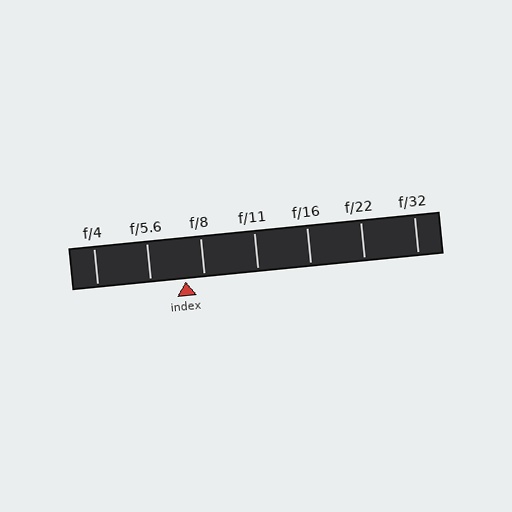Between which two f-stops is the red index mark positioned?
The index mark is between f/5.6 and f/8.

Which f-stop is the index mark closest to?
The index mark is closest to f/8.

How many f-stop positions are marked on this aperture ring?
There are 7 f-stop positions marked.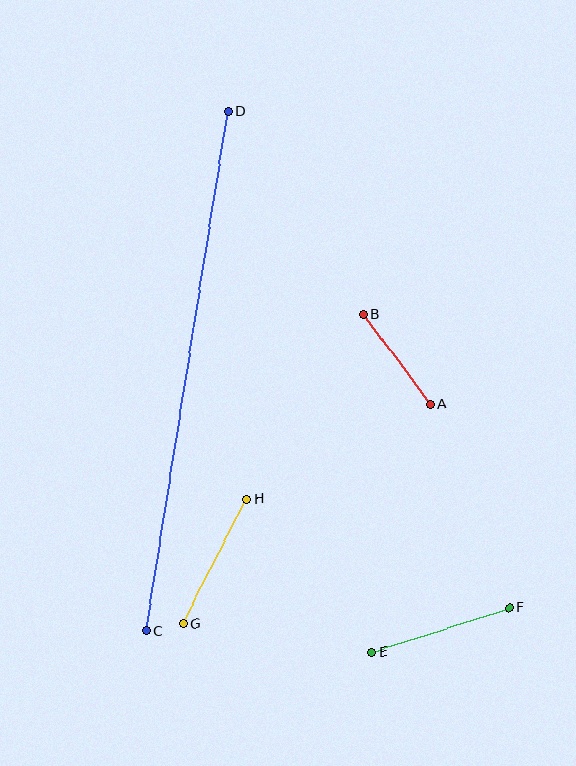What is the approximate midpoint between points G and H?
The midpoint is at approximately (215, 561) pixels.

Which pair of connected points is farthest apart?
Points C and D are farthest apart.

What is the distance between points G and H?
The distance is approximately 140 pixels.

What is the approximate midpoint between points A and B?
The midpoint is at approximately (397, 359) pixels.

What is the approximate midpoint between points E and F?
The midpoint is at approximately (441, 630) pixels.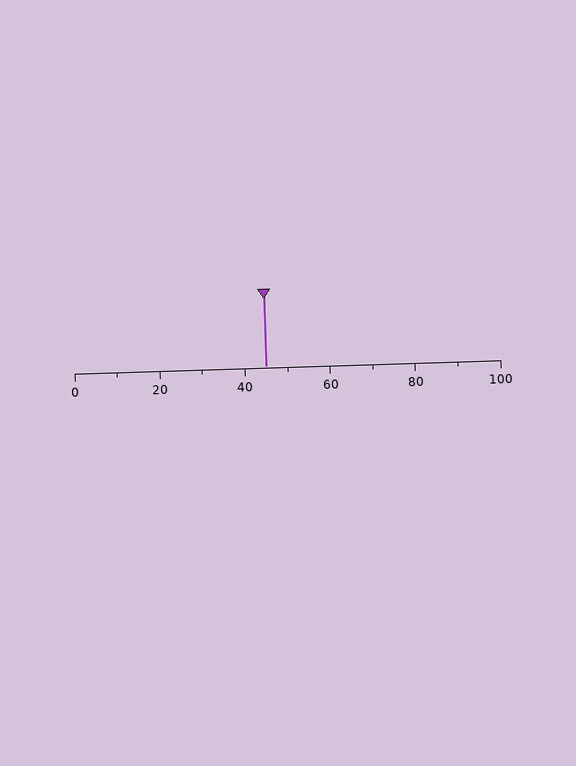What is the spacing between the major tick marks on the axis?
The major ticks are spaced 20 apart.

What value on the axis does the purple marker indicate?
The marker indicates approximately 45.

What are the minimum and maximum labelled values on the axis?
The axis runs from 0 to 100.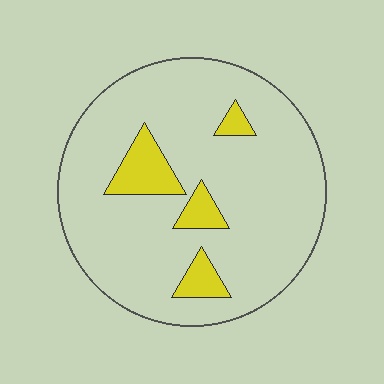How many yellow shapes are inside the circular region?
4.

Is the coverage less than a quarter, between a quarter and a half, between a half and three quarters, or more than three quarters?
Less than a quarter.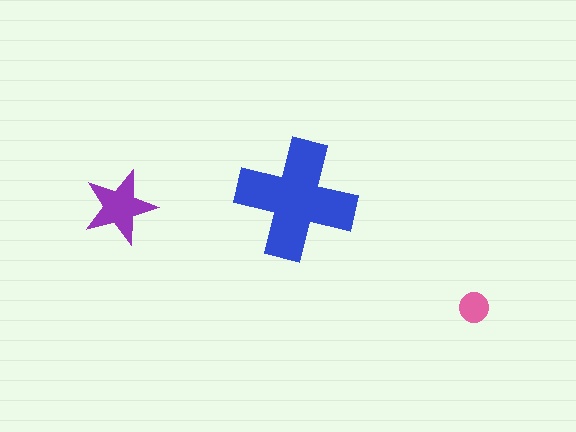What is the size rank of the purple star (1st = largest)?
2nd.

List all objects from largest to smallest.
The blue cross, the purple star, the pink circle.